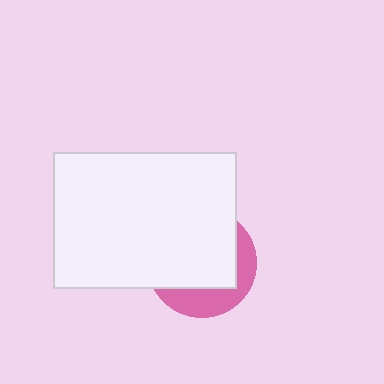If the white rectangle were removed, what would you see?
You would see the complete pink circle.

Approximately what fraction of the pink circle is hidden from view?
Roughly 69% of the pink circle is hidden behind the white rectangle.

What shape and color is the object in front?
The object in front is a white rectangle.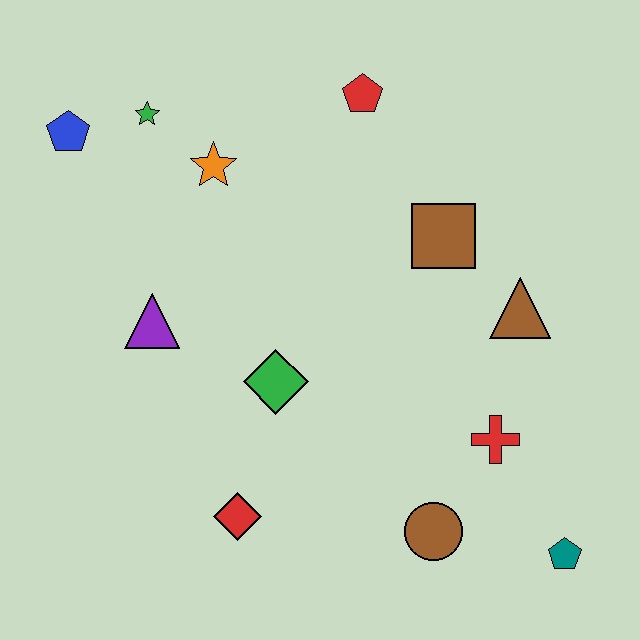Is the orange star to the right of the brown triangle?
No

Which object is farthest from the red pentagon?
The teal pentagon is farthest from the red pentagon.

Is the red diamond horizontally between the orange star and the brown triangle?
Yes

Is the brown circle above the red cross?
No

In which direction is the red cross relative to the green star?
The red cross is to the right of the green star.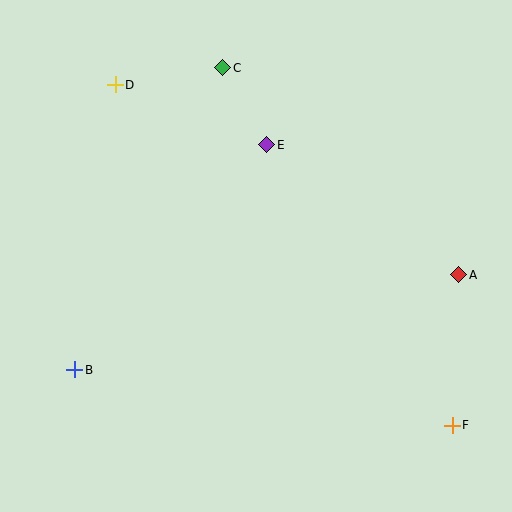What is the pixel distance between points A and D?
The distance between A and D is 392 pixels.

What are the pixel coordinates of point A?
Point A is at (459, 275).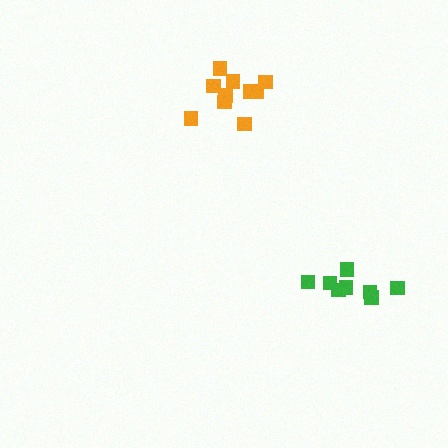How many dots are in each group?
Group 1: 10 dots, Group 2: 8 dots (18 total).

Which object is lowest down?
The green cluster is bottommost.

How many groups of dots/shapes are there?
There are 2 groups.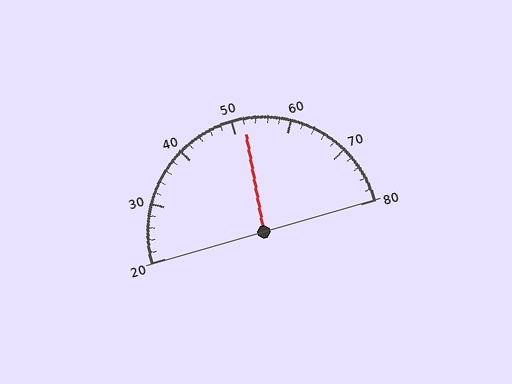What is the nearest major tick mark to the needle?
The nearest major tick mark is 50.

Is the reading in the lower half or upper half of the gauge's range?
The reading is in the upper half of the range (20 to 80).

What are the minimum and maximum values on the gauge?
The gauge ranges from 20 to 80.